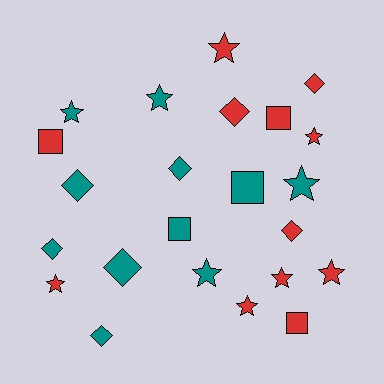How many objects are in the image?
There are 23 objects.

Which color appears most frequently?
Red, with 12 objects.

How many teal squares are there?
There are 2 teal squares.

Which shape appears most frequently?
Star, with 10 objects.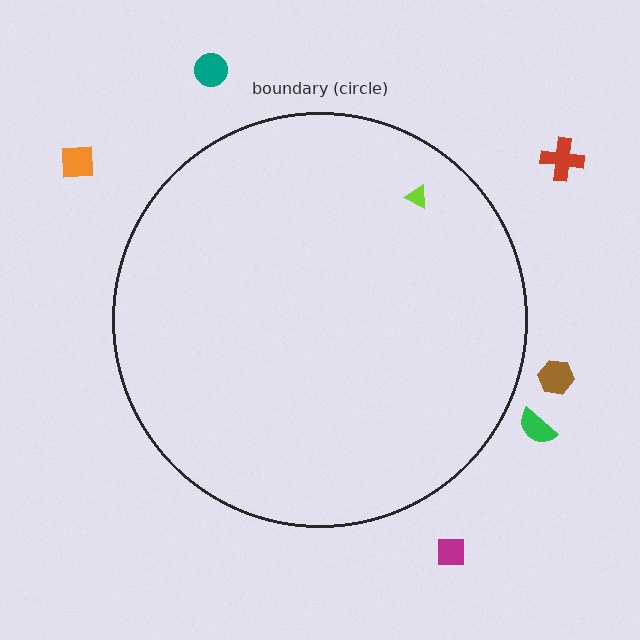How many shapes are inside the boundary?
1 inside, 6 outside.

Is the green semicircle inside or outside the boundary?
Outside.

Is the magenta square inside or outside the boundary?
Outside.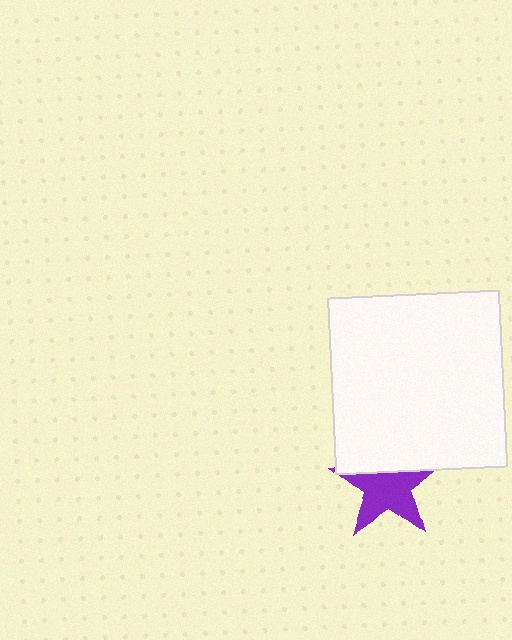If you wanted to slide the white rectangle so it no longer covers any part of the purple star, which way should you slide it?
Slide it up — that is the most direct way to separate the two shapes.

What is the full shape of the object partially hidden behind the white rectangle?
The partially hidden object is a purple star.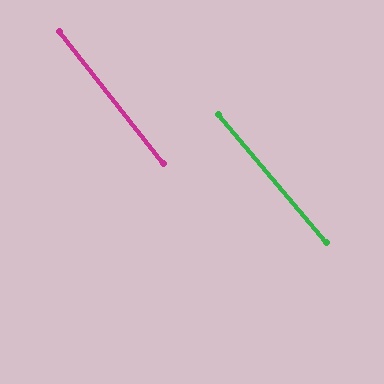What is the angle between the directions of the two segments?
Approximately 2 degrees.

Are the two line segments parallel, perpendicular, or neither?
Parallel — their directions differ by only 1.8°.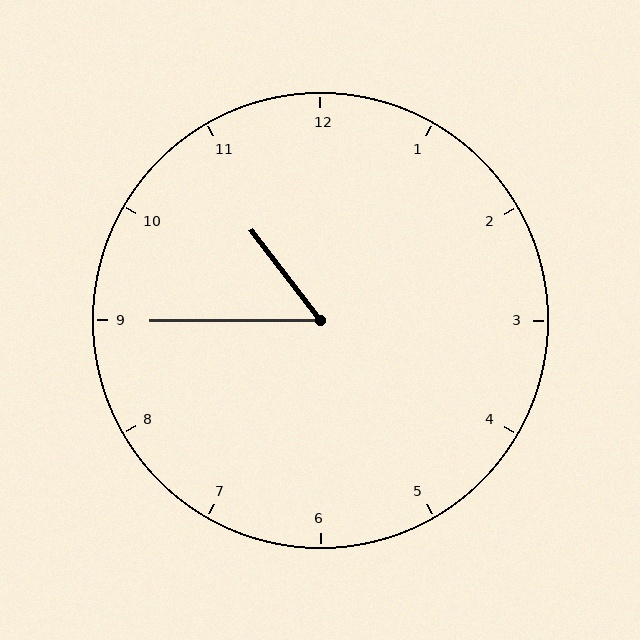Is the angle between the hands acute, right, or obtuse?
It is acute.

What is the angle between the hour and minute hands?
Approximately 52 degrees.